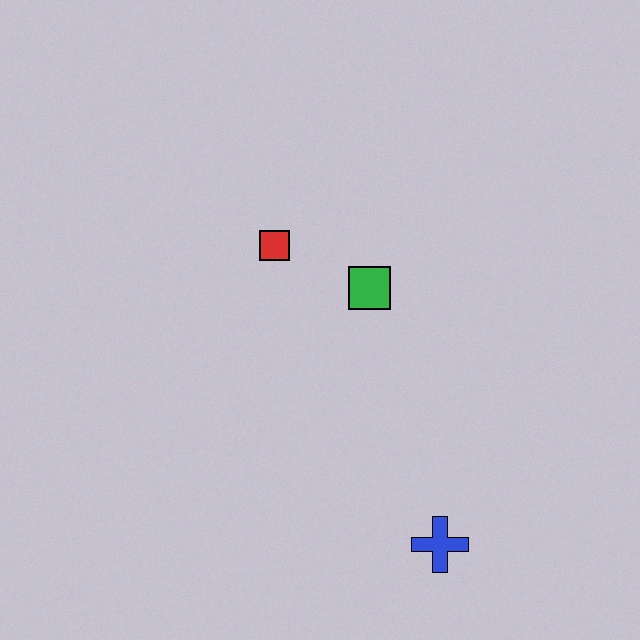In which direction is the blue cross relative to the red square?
The blue cross is below the red square.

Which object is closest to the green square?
The red square is closest to the green square.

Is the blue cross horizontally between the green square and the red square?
No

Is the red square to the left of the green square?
Yes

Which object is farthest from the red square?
The blue cross is farthest from the red square.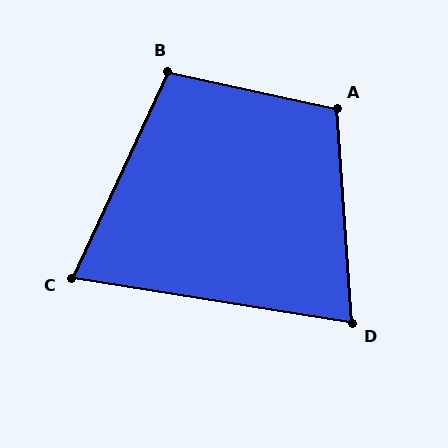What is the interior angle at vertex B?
Approximately 103 degrees (obtuse).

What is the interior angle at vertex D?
Approximately 77 degrees (acute).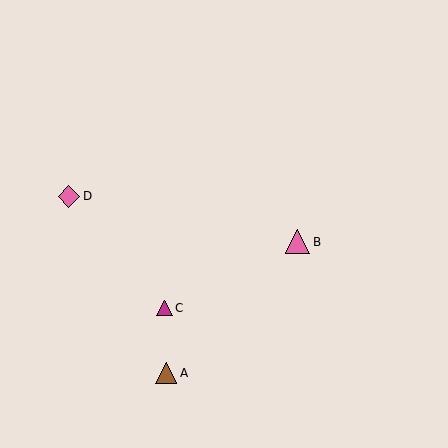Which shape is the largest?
The pink triangle (labeled B) is the largest.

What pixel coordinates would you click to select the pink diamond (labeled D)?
Click at (69, 196) to select the pink diamond D.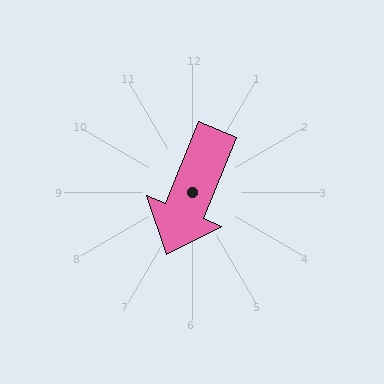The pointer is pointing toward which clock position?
Roughly 7 o'clock.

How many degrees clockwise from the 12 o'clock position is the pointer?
Approximately 202 degrees.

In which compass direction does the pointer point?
South.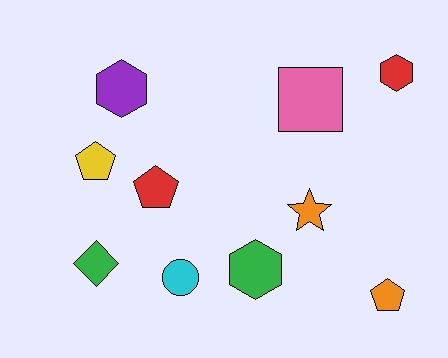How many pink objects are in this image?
There is 1 pink object.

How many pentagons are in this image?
There are 3 pentagons.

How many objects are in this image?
There are 10 objects.